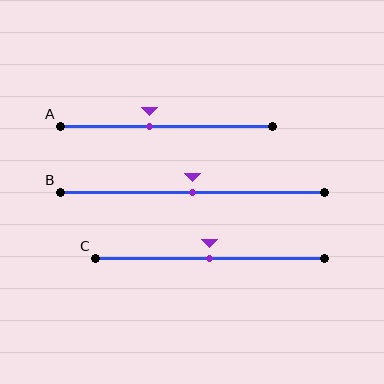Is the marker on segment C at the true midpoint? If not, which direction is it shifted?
Yes, the marker on segment C is at the true midpoint.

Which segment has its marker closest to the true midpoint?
Segment B has its marker closest to the true midpoint.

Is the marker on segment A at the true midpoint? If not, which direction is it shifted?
No, the marker on segment A is shifted to the left by about 8% of the segment length.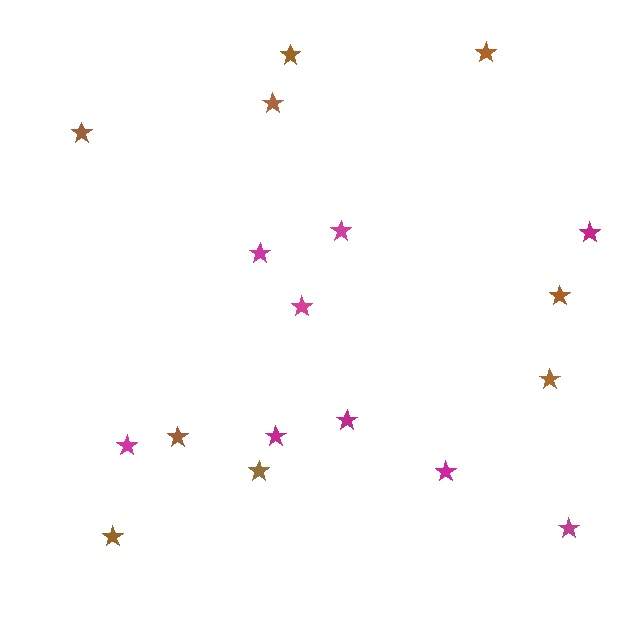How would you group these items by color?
There are 2 groups: one group of brown stars (9) and one group of magenta stars (9).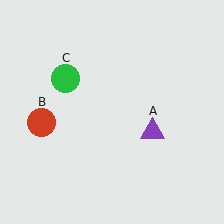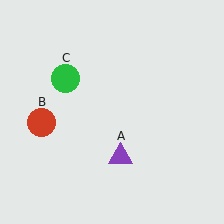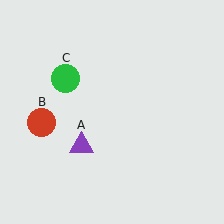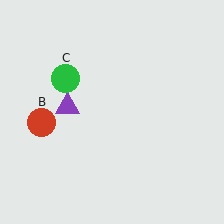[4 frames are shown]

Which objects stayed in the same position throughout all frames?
Red circle (object B) and green circle (object C) remained stationary.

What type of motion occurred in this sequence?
The purple triangle (object A) rotated clockwise around the center of the scene.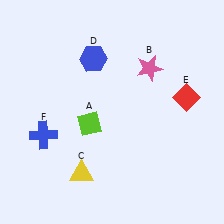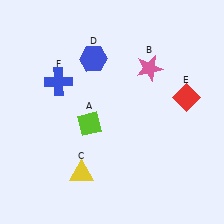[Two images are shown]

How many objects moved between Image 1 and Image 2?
1 object moved between the two images.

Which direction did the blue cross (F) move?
The blue cross (F) moved up.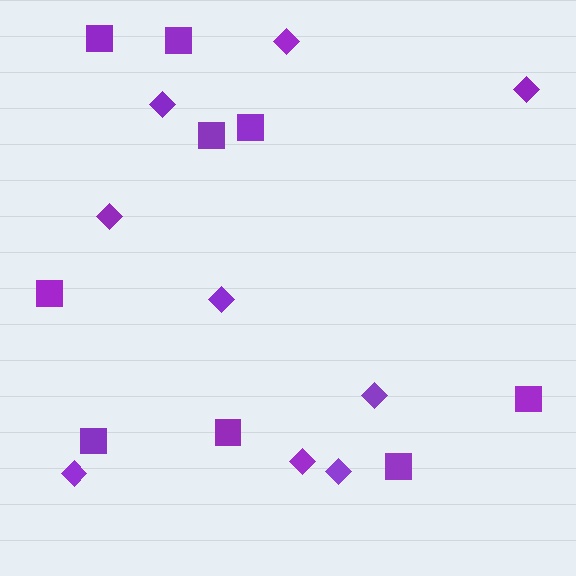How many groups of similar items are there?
There are 2 groups: one group of squares (9) and one group of diamonds (9).